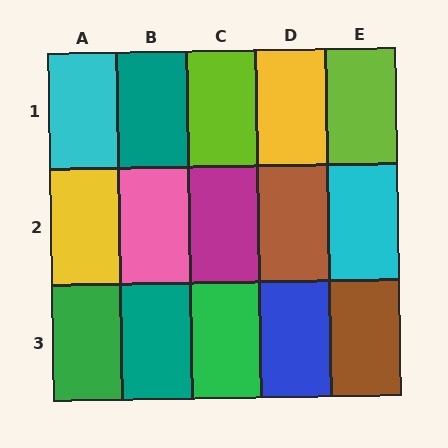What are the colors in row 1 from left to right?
Cyan, teal, lime, yellow, lime.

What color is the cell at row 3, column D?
Blue.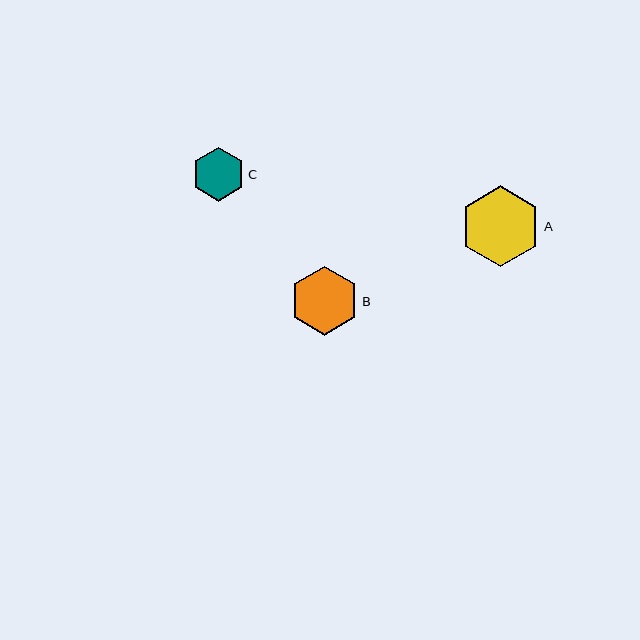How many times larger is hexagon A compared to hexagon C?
Hexagon A is approximately 1.5 times the size of hexagon C.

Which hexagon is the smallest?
Hexagon C is the smallest with a size of approximately 54 pixels.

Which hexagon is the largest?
Hexagon A is the largest with a size of approximately 81 pixels.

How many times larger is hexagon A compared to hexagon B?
Hexagon A is approximately 1.2 times the size of hexagon B.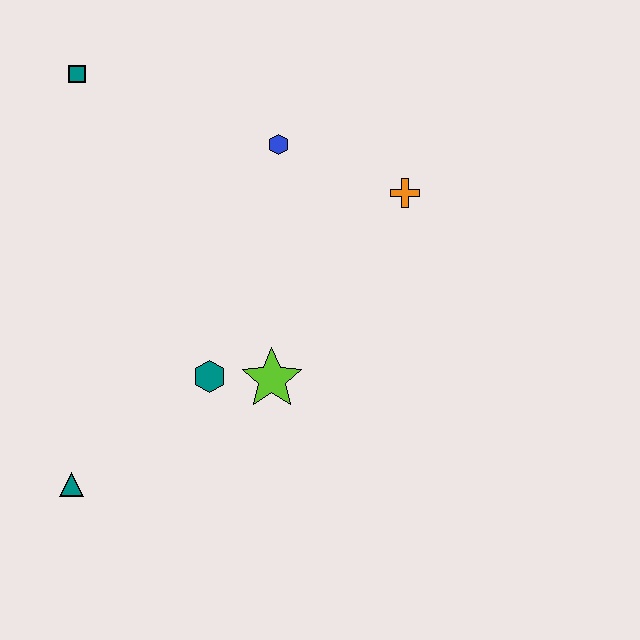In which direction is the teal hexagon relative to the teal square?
The teal hexagon is below the teal square.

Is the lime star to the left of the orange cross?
Yes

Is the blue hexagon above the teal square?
No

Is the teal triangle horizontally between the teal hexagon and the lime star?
No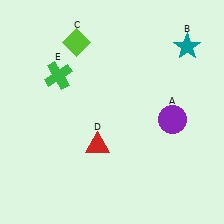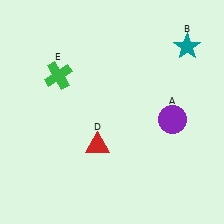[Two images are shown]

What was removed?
The lime diamond (C) was removed in Image 2.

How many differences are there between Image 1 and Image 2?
There is 1 difference between the two images.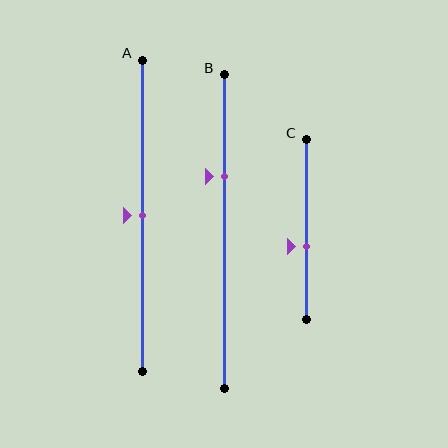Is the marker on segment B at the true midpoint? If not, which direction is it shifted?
No, the marker on segment B is shifted upward by about 17% of the segment length.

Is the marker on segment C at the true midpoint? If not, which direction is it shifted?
No, the marker on segment C is shifted downward by about 9% of the segment length.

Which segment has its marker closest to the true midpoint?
Segment A has its marker closest to the true midpoint.